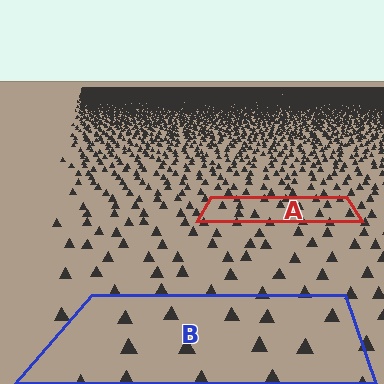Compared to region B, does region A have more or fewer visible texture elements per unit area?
Region A has more texture elements per unit area — they are packed more densely because it is farther away.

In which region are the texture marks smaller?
The texture marks are smaller in region A, because it is farther away.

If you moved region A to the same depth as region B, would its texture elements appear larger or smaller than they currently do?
They would appear larger. At a closer depth, the same texture elements are projected at a bigger on-screen size.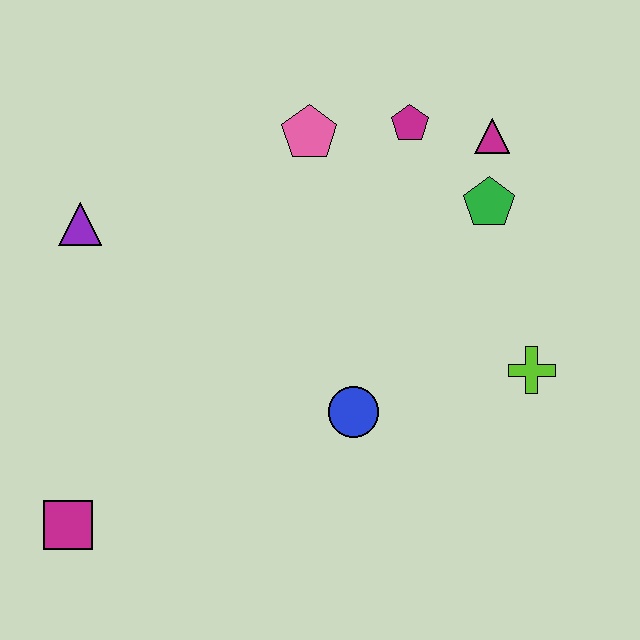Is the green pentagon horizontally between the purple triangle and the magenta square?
No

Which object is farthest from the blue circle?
The purple triangle is farthest from the blue circle.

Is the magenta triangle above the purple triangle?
Yes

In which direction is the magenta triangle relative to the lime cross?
The magenta triangle is above the lime cross.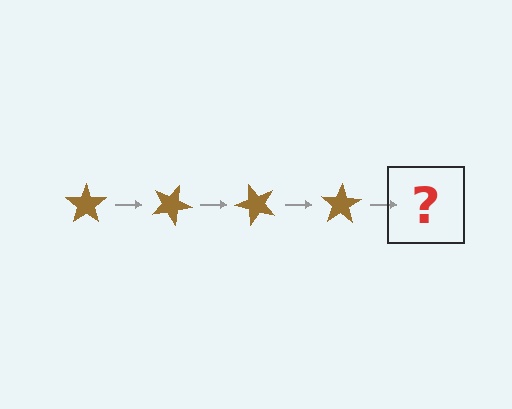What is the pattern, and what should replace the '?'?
The pattern is that the star rotates 25 degrees each step. The '?' should be a brown star rotated 100 degrees.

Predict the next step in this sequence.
The next step is a brown star rotated 100 degrees.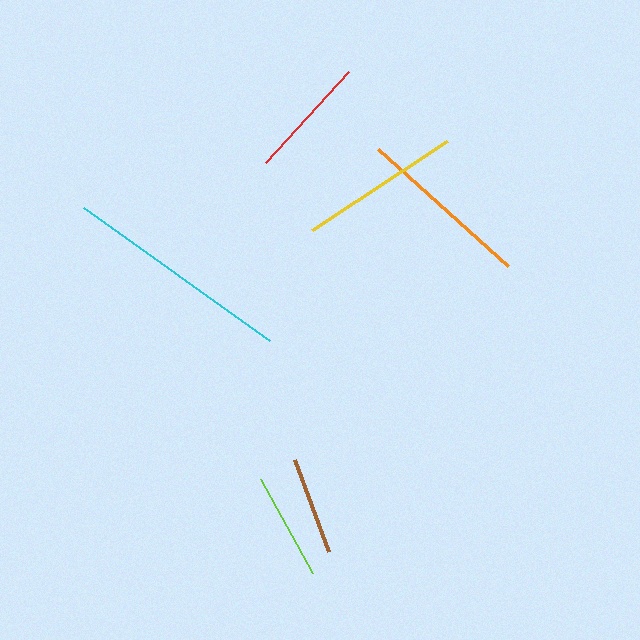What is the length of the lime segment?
The lime segment is approximately 107 pixels long.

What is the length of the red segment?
The red segment is approximately 124 pixels long.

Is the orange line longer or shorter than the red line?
The orange line is longer than the red line.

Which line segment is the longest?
The cyan line is the longest at approximately 228 pixels.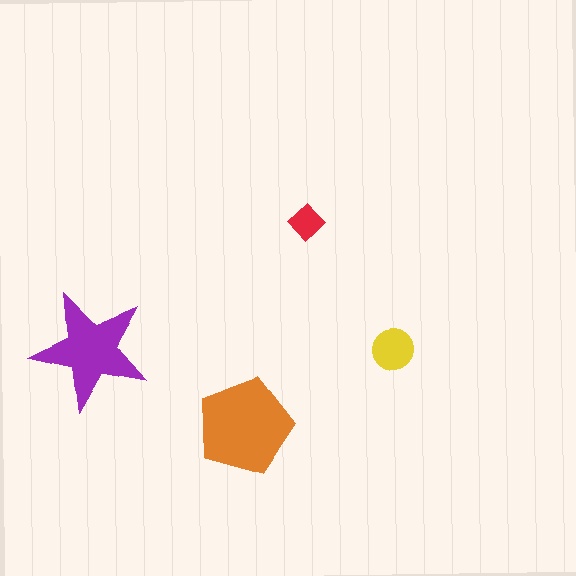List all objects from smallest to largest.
The red diamond, the yellow circle, the purple star, the orange pentagon.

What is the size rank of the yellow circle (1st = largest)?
3rd.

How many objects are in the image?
There are 4 objects in the image.